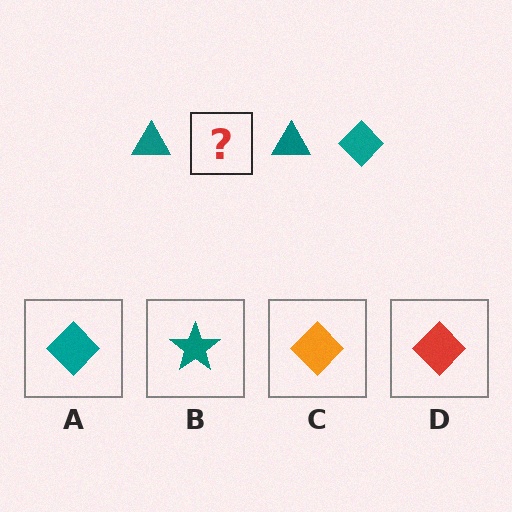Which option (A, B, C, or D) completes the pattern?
A.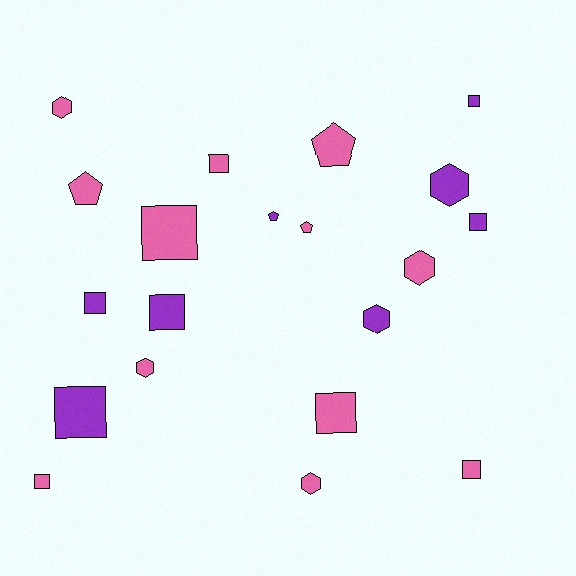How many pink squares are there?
There are 5 pink squares.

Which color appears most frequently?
Pink, with 12 objects.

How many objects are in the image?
There are 20 objects.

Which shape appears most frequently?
Square, with 10 objects.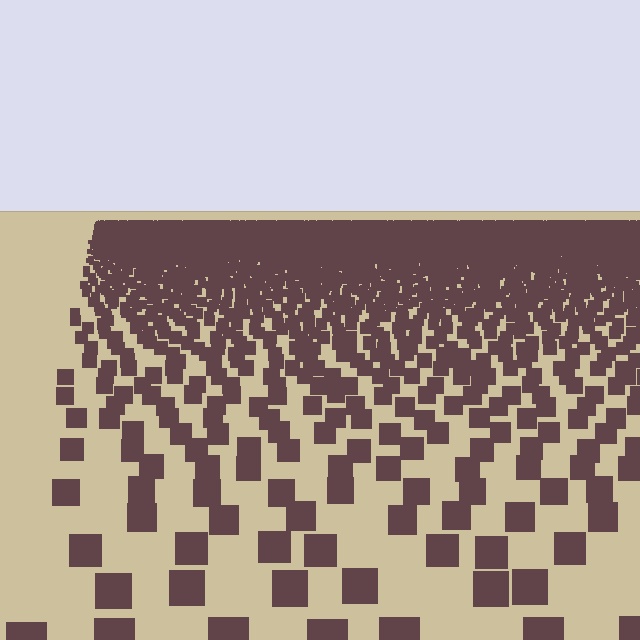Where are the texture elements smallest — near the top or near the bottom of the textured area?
Near the top.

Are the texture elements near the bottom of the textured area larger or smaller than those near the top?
Larger. Near the bottom, elements are closer to the viewer and appear at a bigger on-screen size.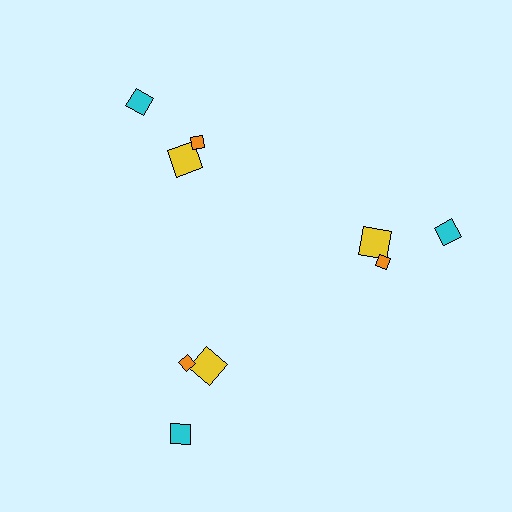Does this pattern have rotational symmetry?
Yes, this pattern has 3-fold rotational symmetry. It looks the same after rotating 120 degrees around the center.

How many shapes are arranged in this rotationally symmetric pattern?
There are 9 shapes, arranged in 3 groups of 3.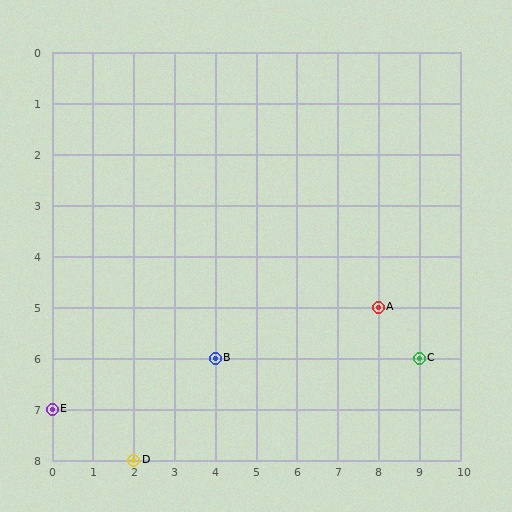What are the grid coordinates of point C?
Point C is at grid coordinates (9, 6).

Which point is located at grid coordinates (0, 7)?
Point E is at (0, 7).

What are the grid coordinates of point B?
Point B is at grid coordinates (4, 6).